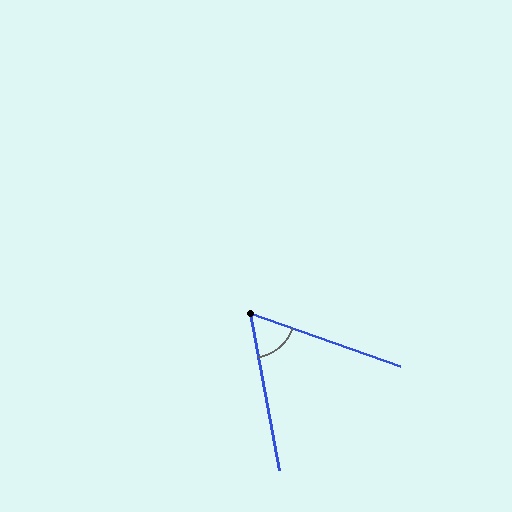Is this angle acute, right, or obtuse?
It is acute.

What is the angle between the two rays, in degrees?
Approximately 60 degrees.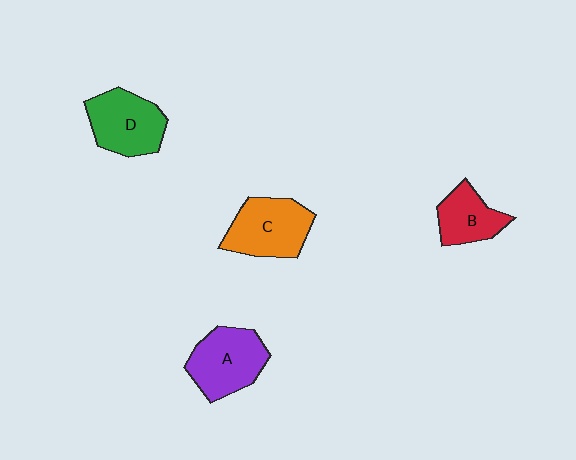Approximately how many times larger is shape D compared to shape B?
Approximately 1.4 times.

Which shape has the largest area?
Shape C (orange).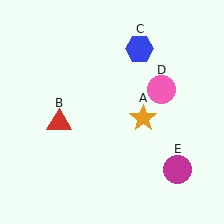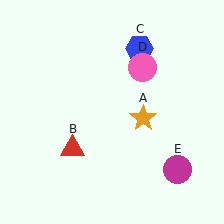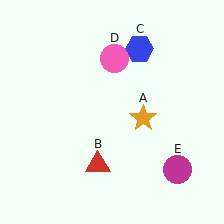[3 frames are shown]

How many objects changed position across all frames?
2 objects changed position: red triangle (object B), pink circle (object D).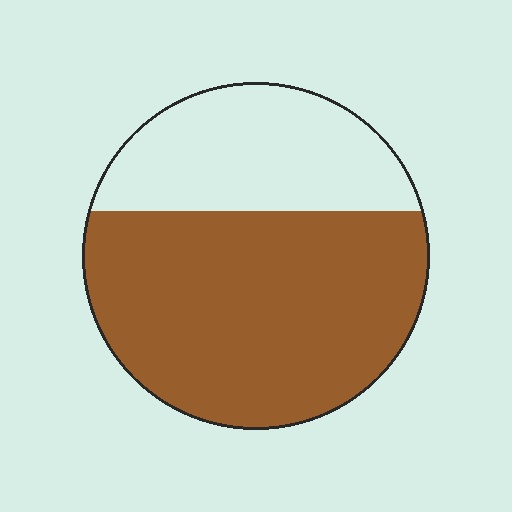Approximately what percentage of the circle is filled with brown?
Approximately 65%.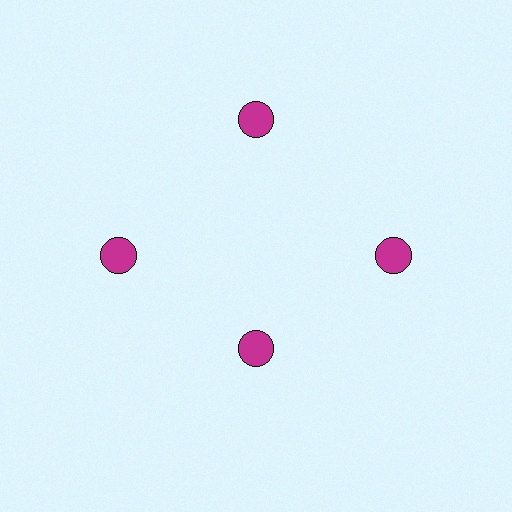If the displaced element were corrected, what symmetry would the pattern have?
It would have 4-fold rotational symmetry — the pattern would map onto itself every 90 degrees.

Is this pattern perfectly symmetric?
No. The 4 magenta circles are arranged in a ring, but one element near the 6 o'clock position is pulled inward toward the center, breaking the 4-fold rotational symmetry.